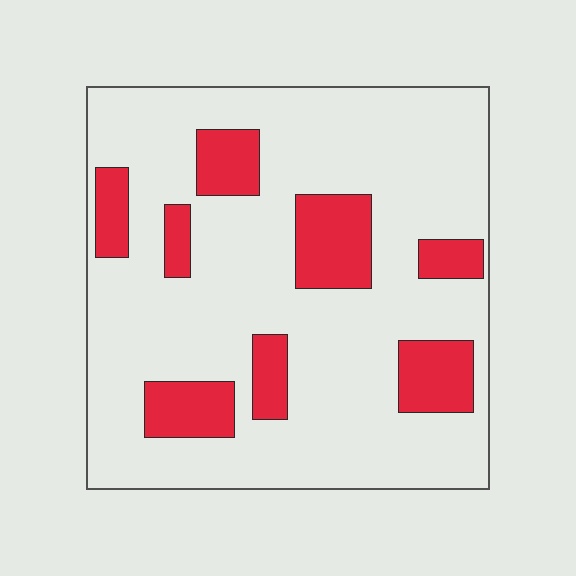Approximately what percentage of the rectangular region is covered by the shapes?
Approximately 20%.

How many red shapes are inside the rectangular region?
8.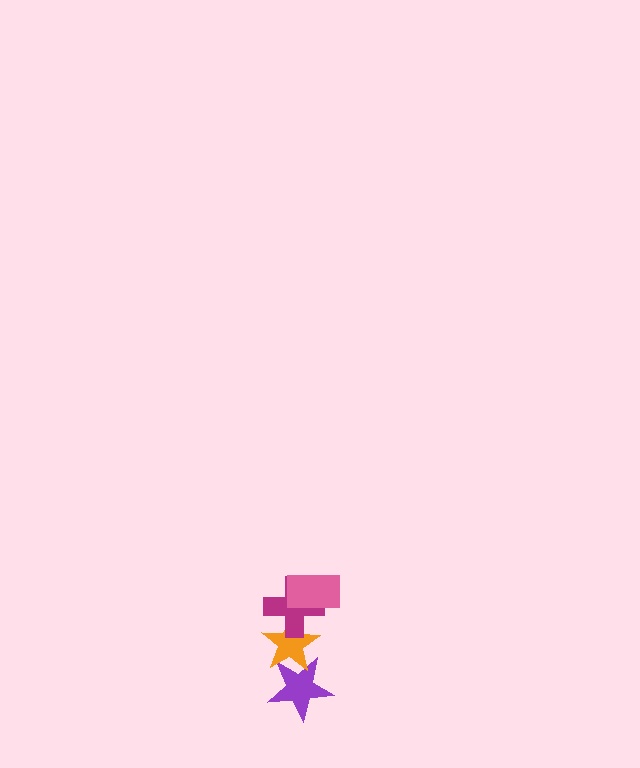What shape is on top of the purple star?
The orange star is on top of the purple star.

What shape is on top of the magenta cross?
The pink rectangle is on top of the magenta cross.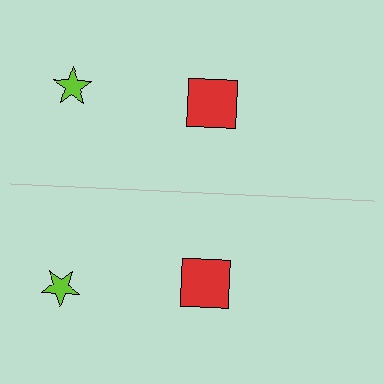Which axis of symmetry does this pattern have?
The pattern has a horizontal axis of symmetry running through the center of the image.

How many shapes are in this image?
There are 4 shapes in this image.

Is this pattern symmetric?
Yes, this pattern has bilateral (reflection) symmetry.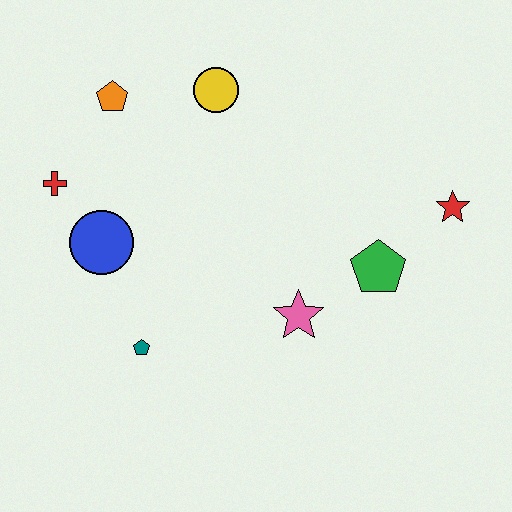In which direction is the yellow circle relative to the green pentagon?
The yellow circle is above the green pentagon.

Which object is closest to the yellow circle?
The orange pentagon is closest to the yellow circle.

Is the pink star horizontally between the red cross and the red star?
Yes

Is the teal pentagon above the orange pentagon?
No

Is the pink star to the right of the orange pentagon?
Yes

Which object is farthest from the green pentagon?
The red cross is farthest from the green pentagon.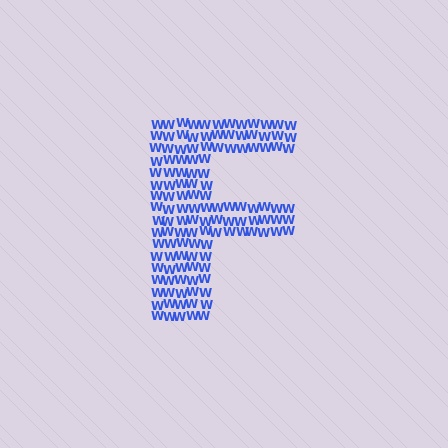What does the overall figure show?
The overall figure shows the letter F.